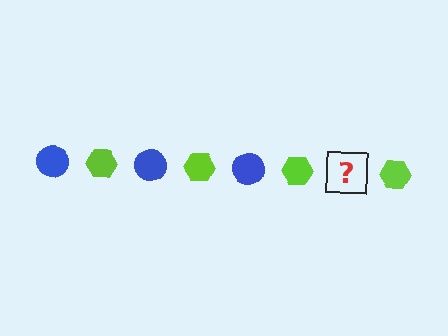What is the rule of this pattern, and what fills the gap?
The rule is that the pattern alternates between blue circle and lime hexagon. The gap should be filled with a blue circle.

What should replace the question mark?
The question mark should be replaced with a blue circle.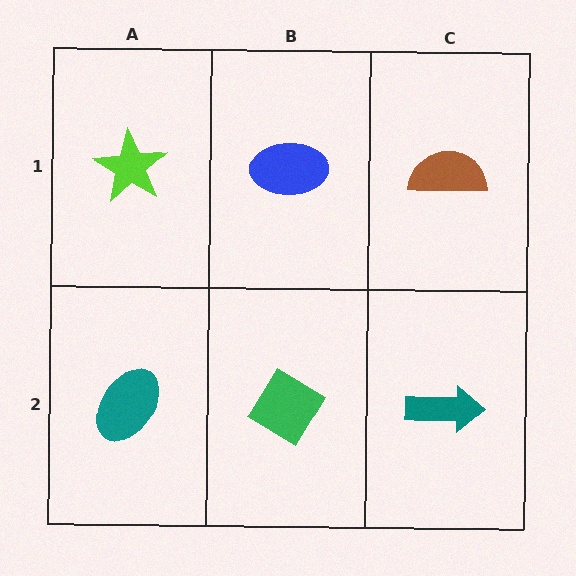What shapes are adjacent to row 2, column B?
A blue ellipse (row 1, column B), a teal ellipse (row 2, column A), a teal arrow (row 2, column C).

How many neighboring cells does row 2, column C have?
2.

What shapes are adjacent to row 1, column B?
A green diamond (row 2, column B), a lime star (row 1, column A), a brown semicircle (row 1, column C).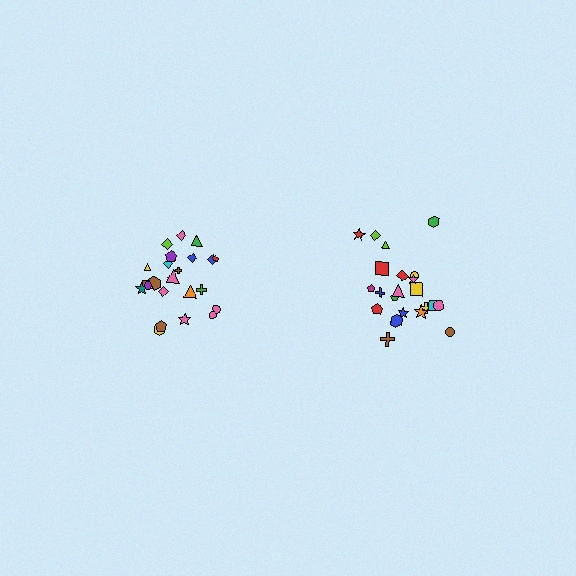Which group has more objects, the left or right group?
The left group.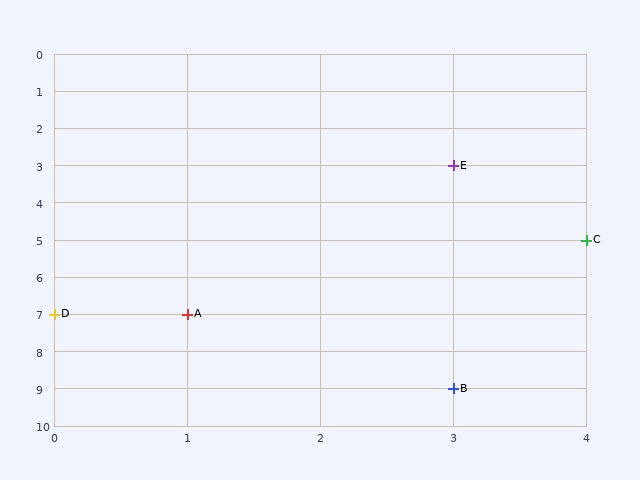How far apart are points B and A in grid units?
Points B and A are 2 columns and 2 rows apart (about 2.8 grid units diagonally).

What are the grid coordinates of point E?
Point E is at grid coordinates (3, 3).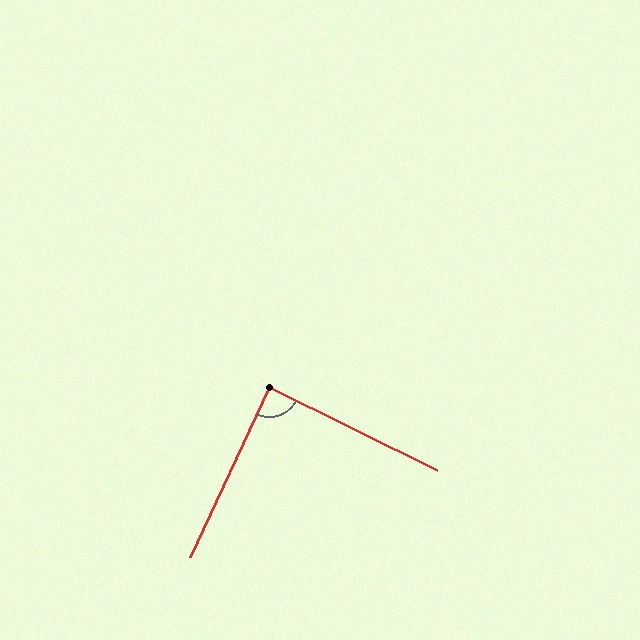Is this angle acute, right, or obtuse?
It is approximately a right angle.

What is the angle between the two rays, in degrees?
Approximately 89 degrees.